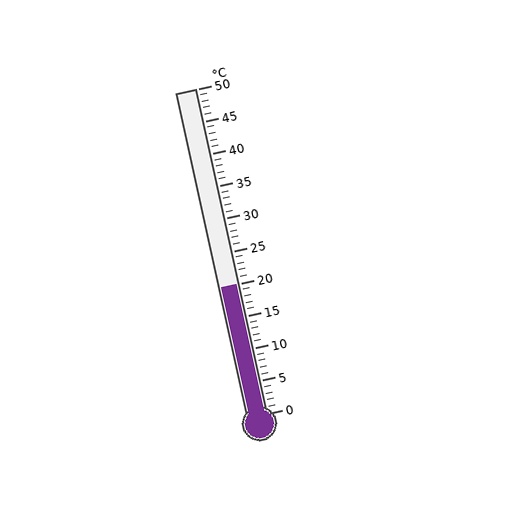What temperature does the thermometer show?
The thermometer shows approximately 20°C.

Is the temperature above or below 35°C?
The temperature is below 35°C.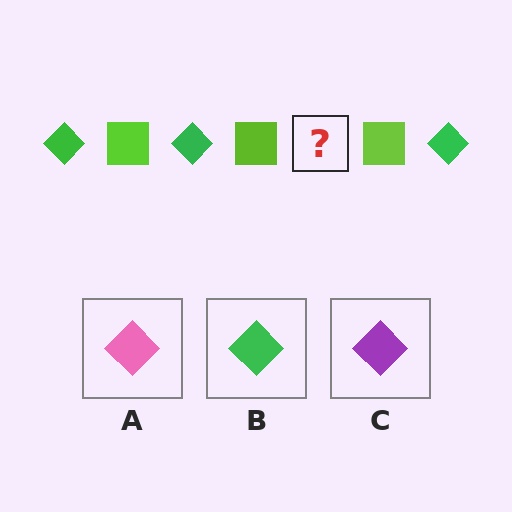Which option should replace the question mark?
Option B.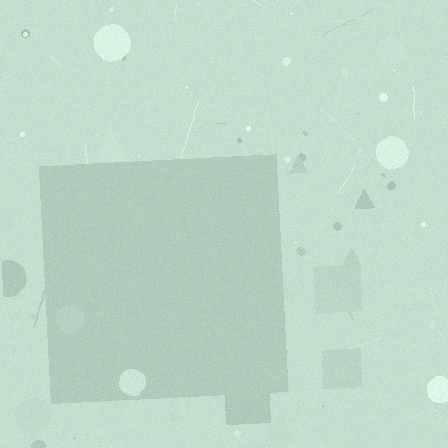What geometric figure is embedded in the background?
A square is embedded in the background.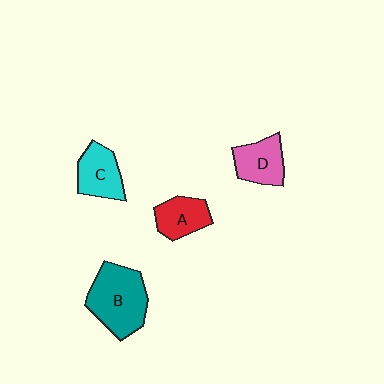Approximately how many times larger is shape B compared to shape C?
Approximately 1.6 times.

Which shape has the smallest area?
Shape A (red).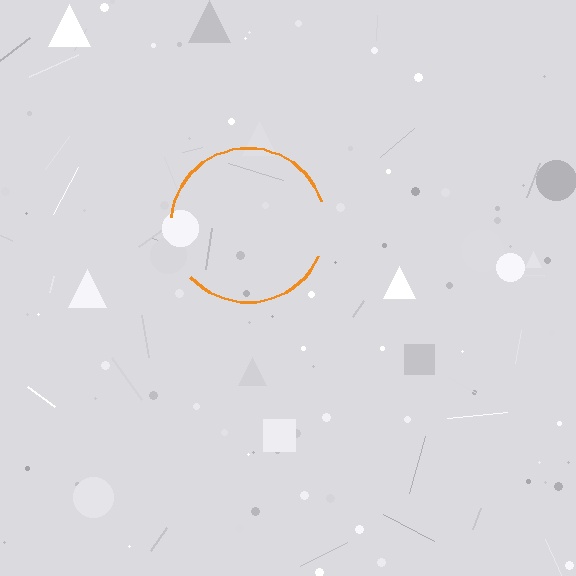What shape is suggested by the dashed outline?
The dashed outline suggests a circle.